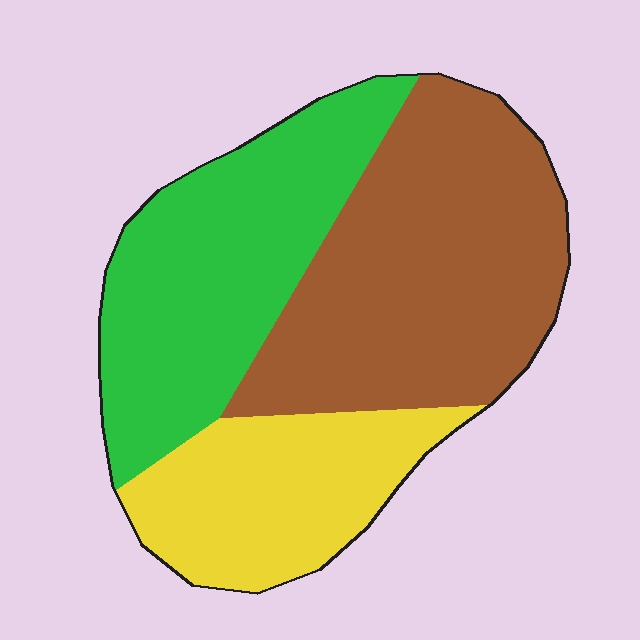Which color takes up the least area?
Yellow, at roughly 25%.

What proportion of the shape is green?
Green covers about 35% of the shape.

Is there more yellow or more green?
Green.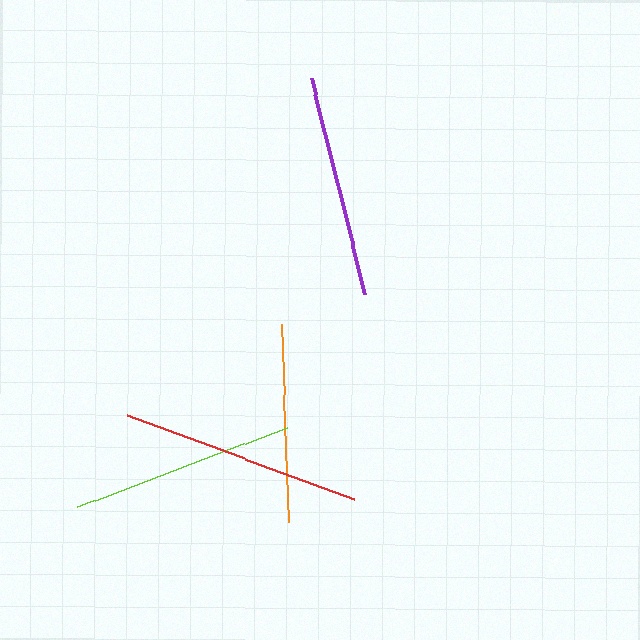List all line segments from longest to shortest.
From longest to shortest: red, lime, purple, orange.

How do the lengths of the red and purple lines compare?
The red and purple lines are approximately the same length.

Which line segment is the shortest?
The orange line is the shortest at approximately 198 pixels.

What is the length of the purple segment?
The purple segment is approximately 223 pixels long.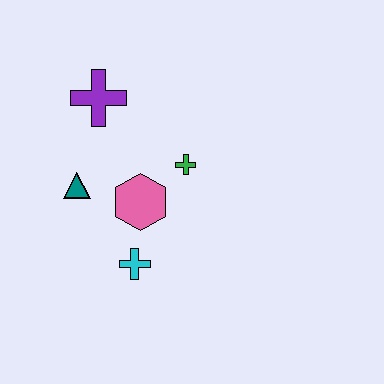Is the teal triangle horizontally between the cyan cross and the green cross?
No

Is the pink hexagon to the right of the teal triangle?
Yes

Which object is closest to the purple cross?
The teal triangle is closest to the purple cross.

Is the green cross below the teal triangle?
No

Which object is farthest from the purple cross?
The cyan cross is farthest from the purple cross.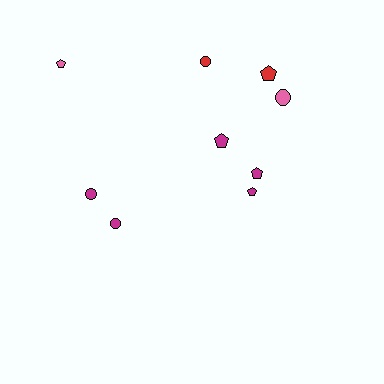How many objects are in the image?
There are 9 objects.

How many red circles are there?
There is 1 red circle.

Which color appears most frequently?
Magenta, with 5 objects.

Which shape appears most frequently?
Pentagon, with 5 objects.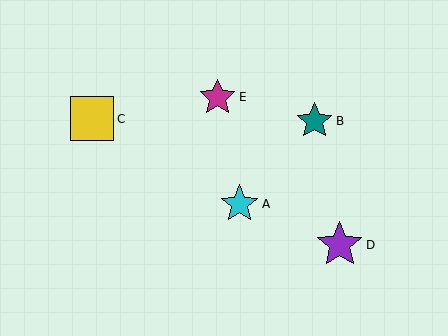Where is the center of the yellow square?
The center of the yellow square is at (92, 119).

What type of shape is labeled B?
Shape B is a teal star.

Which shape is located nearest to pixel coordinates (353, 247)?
The purple star (labeled D) at (340, 245) is nearest to that location.